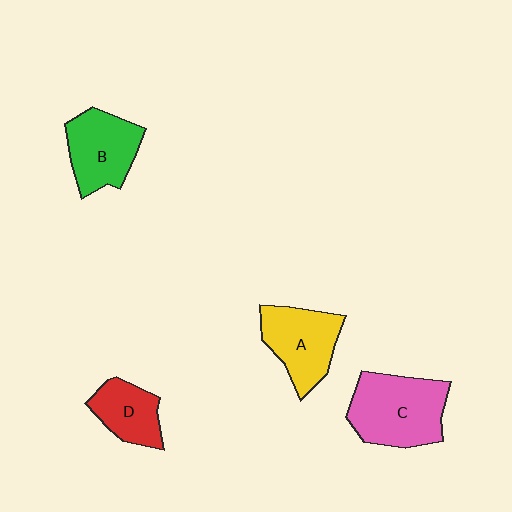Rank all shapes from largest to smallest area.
From largest to smallest: C (pink), A (yellow), B (green), D (red).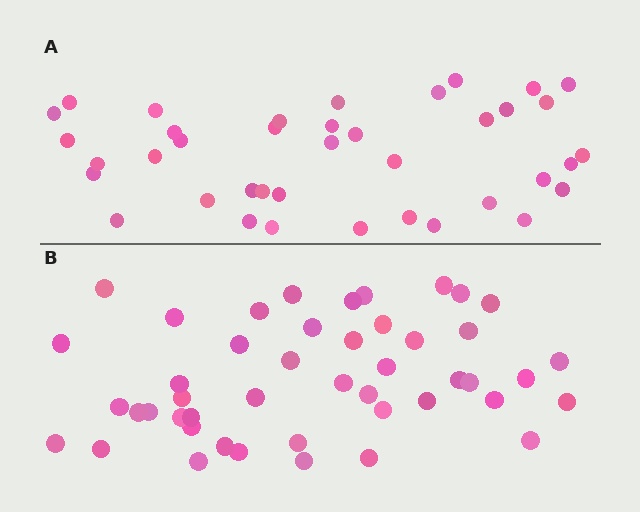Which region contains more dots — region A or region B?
Region B (the bottom region) has more dots.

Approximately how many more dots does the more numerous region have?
Region B has roughly 8 or so more dots than region A.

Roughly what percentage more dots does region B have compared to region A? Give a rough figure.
About 20% more.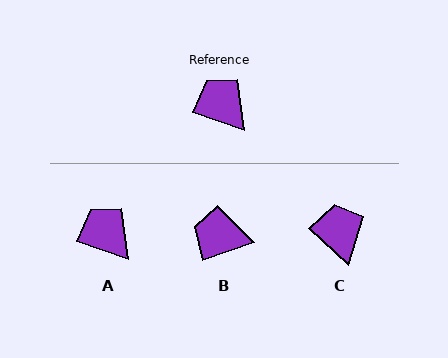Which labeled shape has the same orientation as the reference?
A.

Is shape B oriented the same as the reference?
No, it is off by about 38 degrees.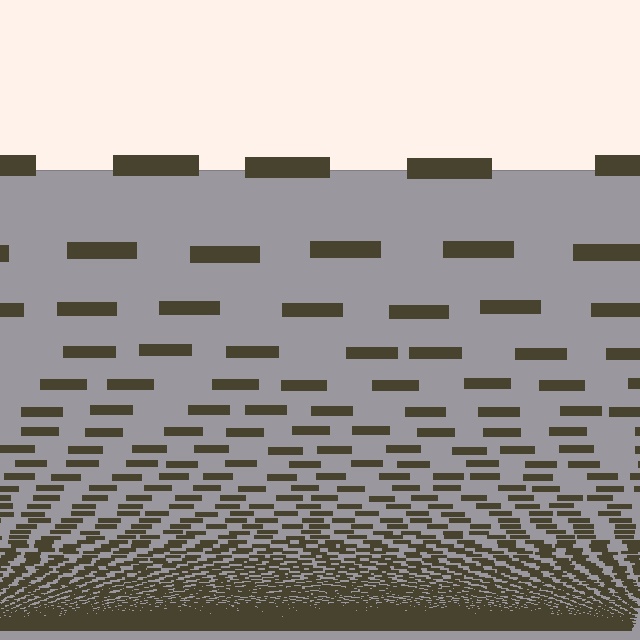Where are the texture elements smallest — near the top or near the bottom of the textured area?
Near the bottom.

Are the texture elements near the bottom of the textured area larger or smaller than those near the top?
Smaller. The gradient is inverted — elements near the bottom are smaller and denser.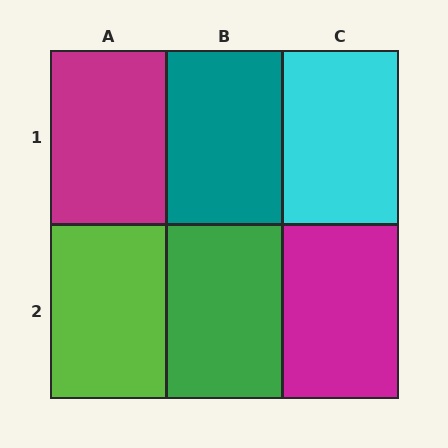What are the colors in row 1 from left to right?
Magenta, teal, cyan.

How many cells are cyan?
1 cell is cyan.